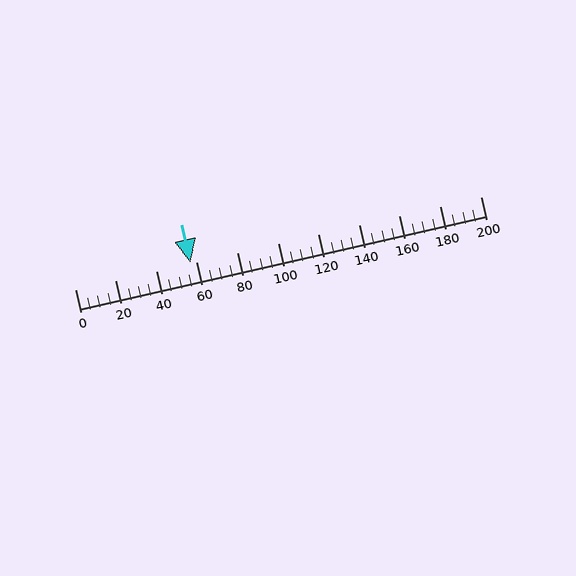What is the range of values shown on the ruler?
The ruler shows values from 0 to 200.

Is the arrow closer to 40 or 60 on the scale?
The arrow is closer to 60.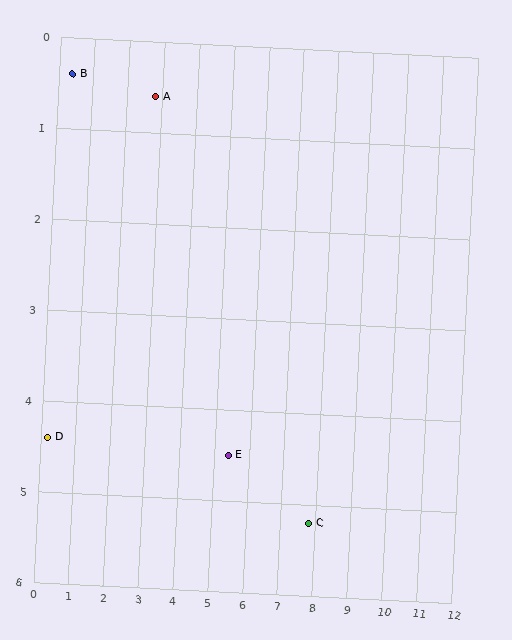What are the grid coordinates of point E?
Point E is at approximately (5.4, 4.5).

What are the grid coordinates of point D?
Point D is at approximately (0.2, 4.4).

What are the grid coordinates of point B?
Point B is at approximately (0.4, 0.4).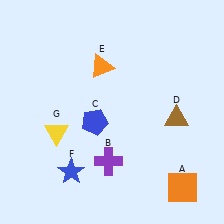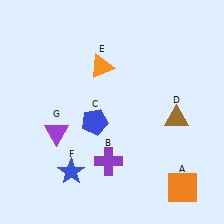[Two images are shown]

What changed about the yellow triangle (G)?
In Image 1, G is yellow. In Image 2, it changed to purple.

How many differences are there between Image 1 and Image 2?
There is 1 difference between the two images.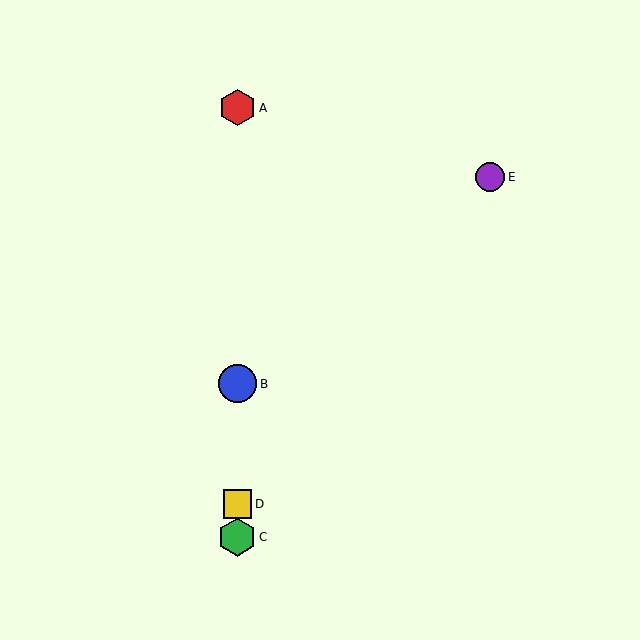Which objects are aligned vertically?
Objects A, B, C, D are aligned vertically.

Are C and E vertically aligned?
No, C is at x≈237 and E is at x≈490.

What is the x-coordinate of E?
Object E is at x≈490.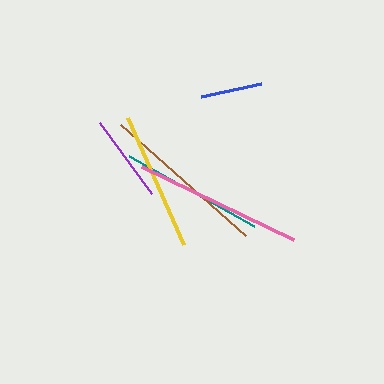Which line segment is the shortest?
The blue line is the shortest at approximately 62 pixels.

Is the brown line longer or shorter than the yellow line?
The brown line is longer than the yellow line.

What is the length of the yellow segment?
The yellow segment is approximately 139 pixels long.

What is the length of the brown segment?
The brown segment is approximately 167 pixels long.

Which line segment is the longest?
The pink line is the longest at approximately 169 pixels.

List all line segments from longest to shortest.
From longest to shortest: pink, brown, teal, yellow, purple, blue.